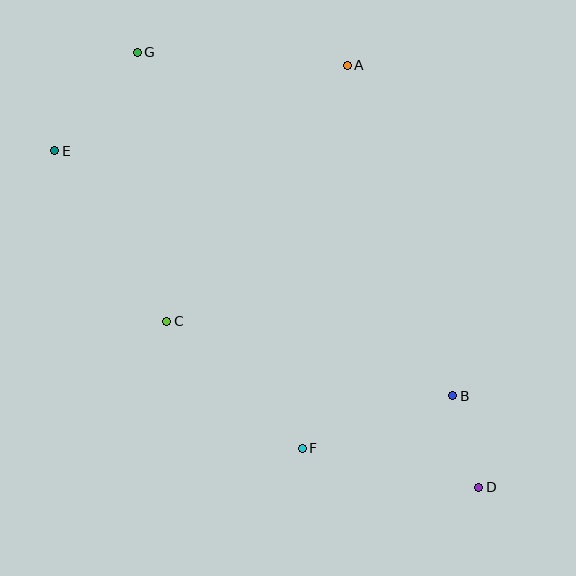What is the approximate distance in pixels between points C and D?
The distance between C and D is approximately 353 pixels.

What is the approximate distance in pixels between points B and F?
The distance between B and F is approximately 159 pixels.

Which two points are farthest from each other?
Points D and G are farthest from each other.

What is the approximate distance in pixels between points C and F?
The distance between C and F is approximately 186 pixels.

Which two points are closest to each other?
Points B and D are closest to each other.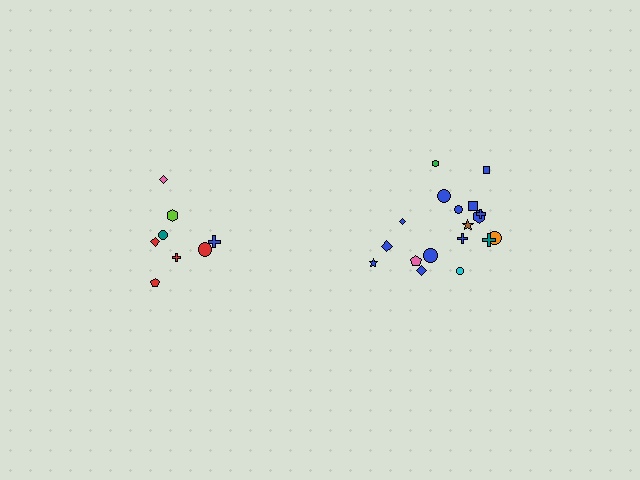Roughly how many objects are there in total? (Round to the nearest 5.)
Roughly 25 objects in total.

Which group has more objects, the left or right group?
The right group.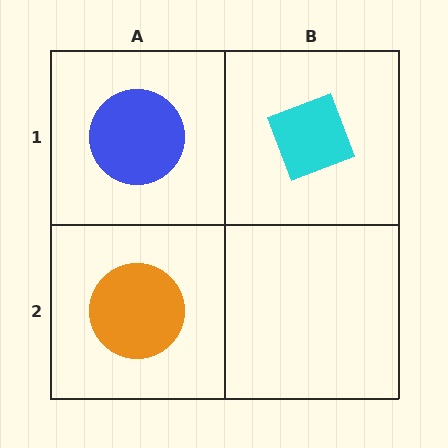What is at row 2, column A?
An orange circle.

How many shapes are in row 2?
1 shape.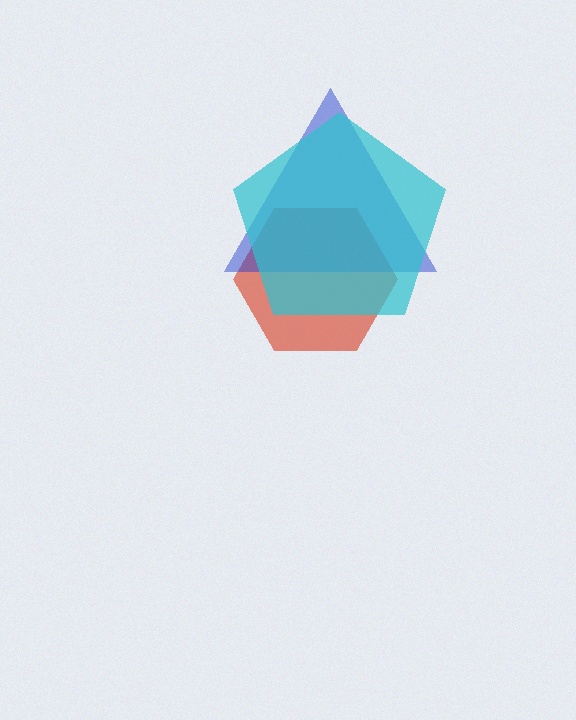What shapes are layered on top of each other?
The layered shapes are: a red hexagon, a blue triangle, a cyan pentagon.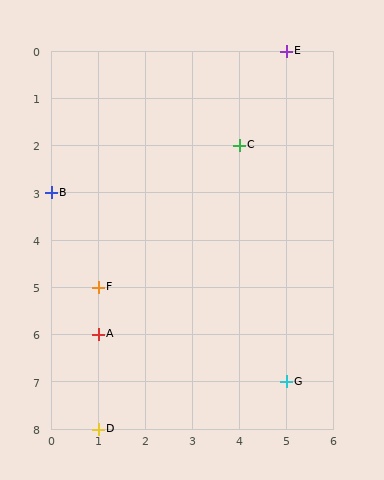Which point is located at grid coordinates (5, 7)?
Point G is at (5, 7).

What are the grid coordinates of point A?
Point A is at grid coordinates (1, 6).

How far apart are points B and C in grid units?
Points B and C are 4 columns and 1 row apart (about 4.1 grid units diagonally).